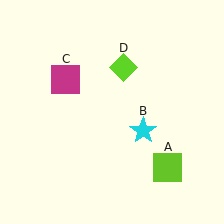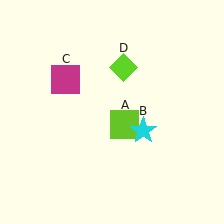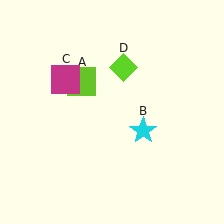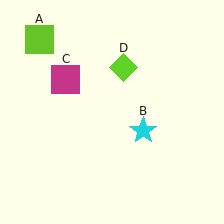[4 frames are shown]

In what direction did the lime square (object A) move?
The lime square (object A) moved up and to the left.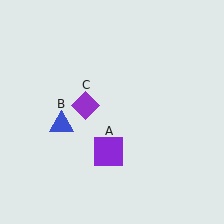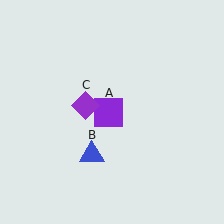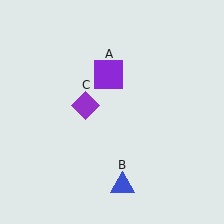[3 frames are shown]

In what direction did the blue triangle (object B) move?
The blue triangle (object B) moved down and to the right.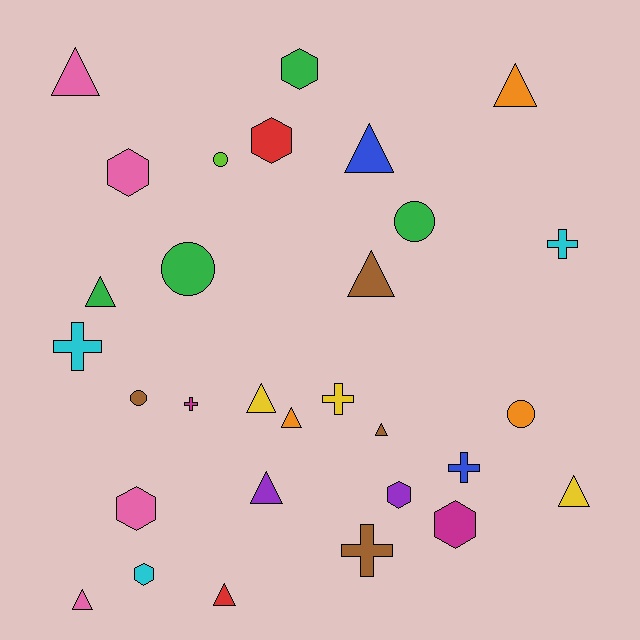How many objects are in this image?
There are 30 objects.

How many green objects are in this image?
There are 4 green objects.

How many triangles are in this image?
There are 12 triangles.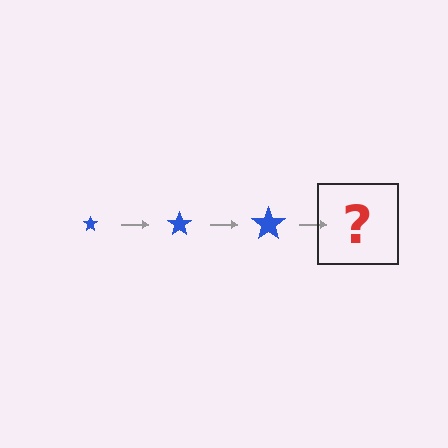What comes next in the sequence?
The next element should be a blue star, larger than the previous one.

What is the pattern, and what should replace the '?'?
The pattern is that the star gets progressively larger each step. The '?' should be a blue star, larger than the previous one.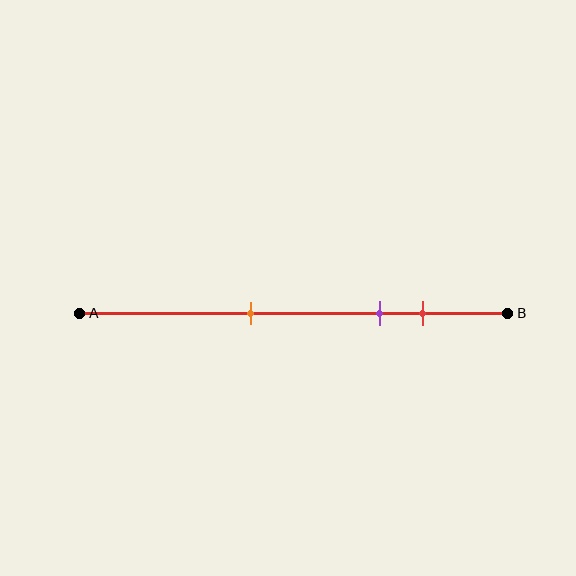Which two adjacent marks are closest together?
The purple and red marks are the closest adjacent pair.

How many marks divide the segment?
There are 3 marks dividing the segment.